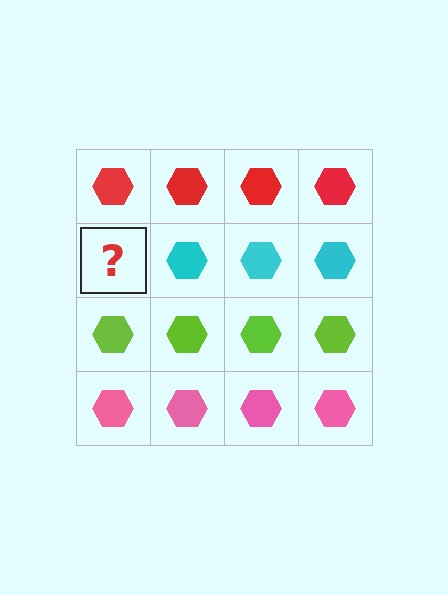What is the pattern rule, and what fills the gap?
The rule is that each row has a consistent color. The gap should be filled with a cyan hexagon.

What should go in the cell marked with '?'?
The missing cell should contain a cyan hexagon.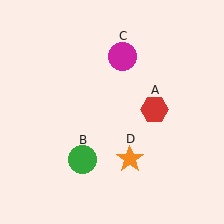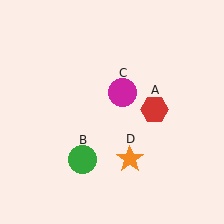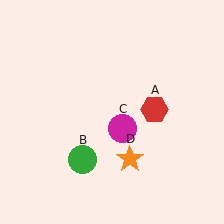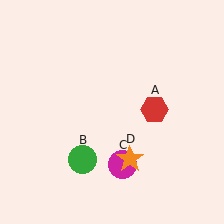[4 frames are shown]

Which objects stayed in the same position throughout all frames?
Red hexagon (object A) and green circle (object B) and orange star (object D) remained stationary.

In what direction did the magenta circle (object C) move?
The magenta circle (object C) moved down.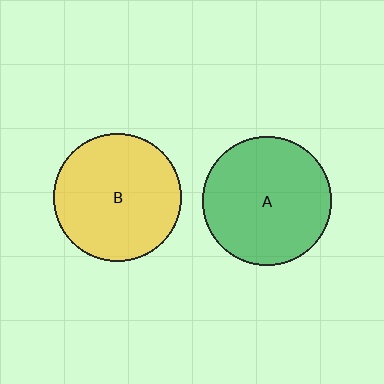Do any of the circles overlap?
No, none of the circles overlap.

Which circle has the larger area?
Circle A (green).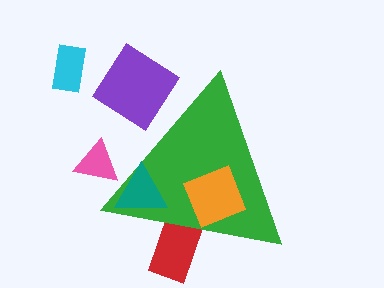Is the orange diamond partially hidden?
No, the orange diamond is fully visible.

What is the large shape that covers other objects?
A green triangle.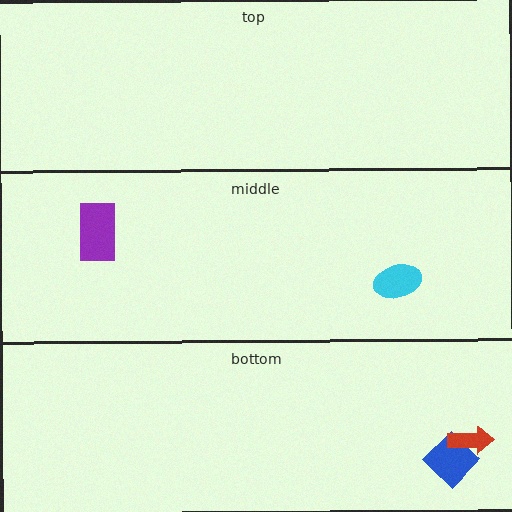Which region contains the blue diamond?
The bottom region.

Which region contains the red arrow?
The bottom region.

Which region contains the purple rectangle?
The middle region.